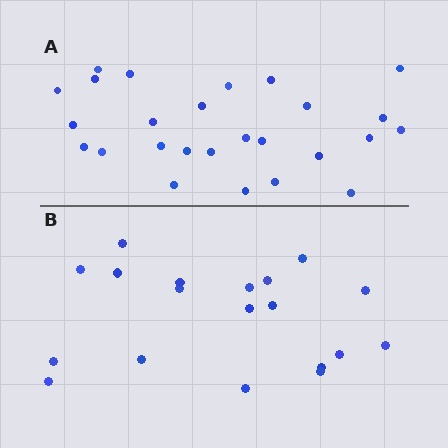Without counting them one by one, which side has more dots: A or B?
Region A (the top region) has more dots.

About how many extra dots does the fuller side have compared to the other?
Region A has roughly 8 or so more dots than region B.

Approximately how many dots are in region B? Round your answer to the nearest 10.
About 20 dots. (The exact count is 19, which rounds to 20.)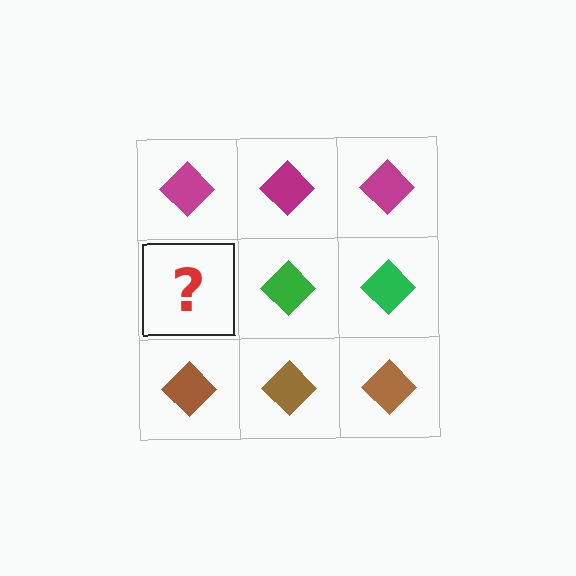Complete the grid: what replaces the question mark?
The question mark should be replaced with a green diamond.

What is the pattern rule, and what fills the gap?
The rule is that each row has a consistent color. The gap should be filled with a green diamond.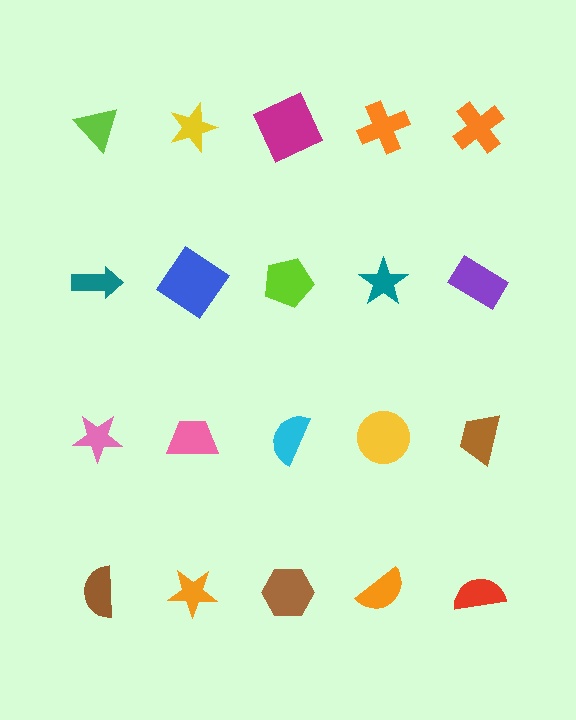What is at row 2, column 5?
A purple rectangle.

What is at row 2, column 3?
A lime pentagon.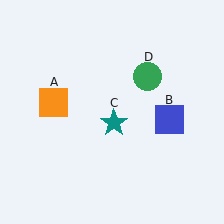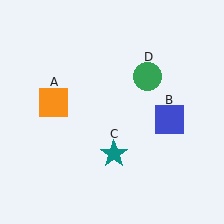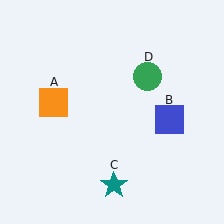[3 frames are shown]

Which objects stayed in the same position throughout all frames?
Orange square (object A) and blue square (object B) and green circle (object D) remained stationary.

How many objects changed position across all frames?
1 object changed position: teal star (object C).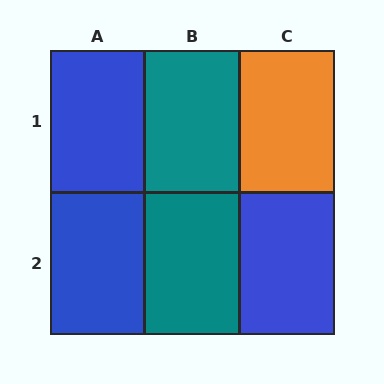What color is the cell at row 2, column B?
Teal.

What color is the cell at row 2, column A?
Blue.